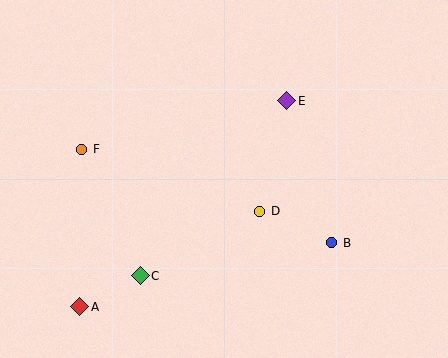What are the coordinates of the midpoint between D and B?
The midpoint between D and B is at (296, 227).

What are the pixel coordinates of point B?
Point B is at (332, 243).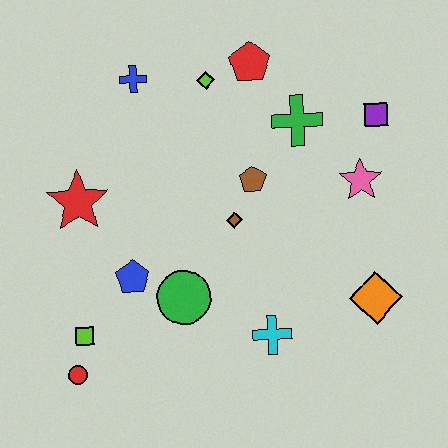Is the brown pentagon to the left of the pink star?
Yes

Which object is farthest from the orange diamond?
The blue cross is farthest from the orange diamond.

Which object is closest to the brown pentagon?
The brown diamond is closest to the brown pentagon.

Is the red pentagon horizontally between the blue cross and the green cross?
Yes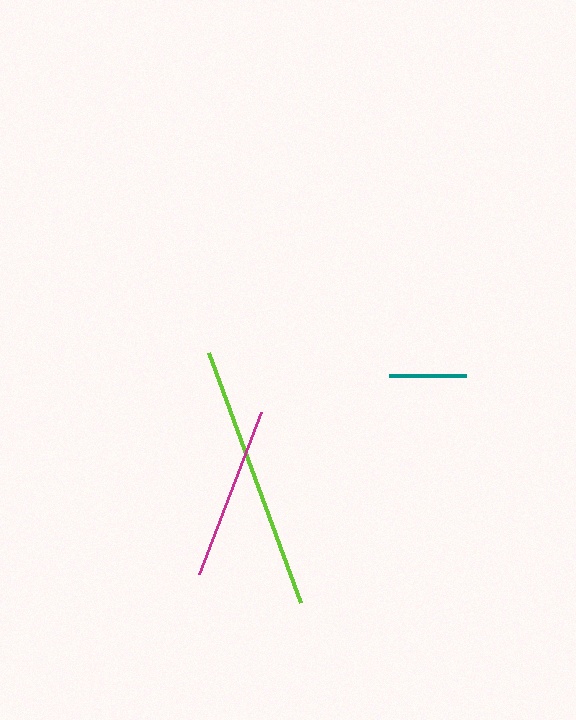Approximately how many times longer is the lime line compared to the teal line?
The lime line is approximately 3.5 times the length of the teal line.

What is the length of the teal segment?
The teal segment is approximately 77 pixels long.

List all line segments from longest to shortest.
From longest to shortest: lime, magenta, teal.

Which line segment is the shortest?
The teal line is the shortest at approximately 77 pixels.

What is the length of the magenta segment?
The magenta segment is approximately 173 pixels long.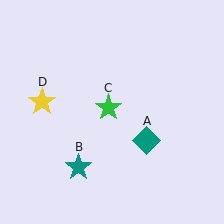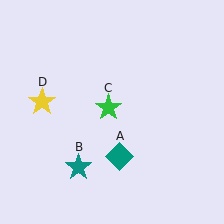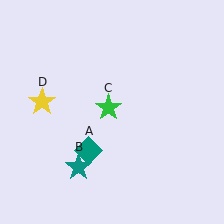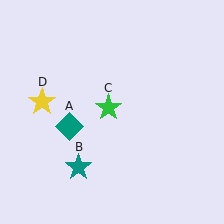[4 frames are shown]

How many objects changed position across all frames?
1 object changed position: teal diamond (object A).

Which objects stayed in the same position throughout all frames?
Teal star (object B) and green star (object C) and yellow star (object D) remained stationary.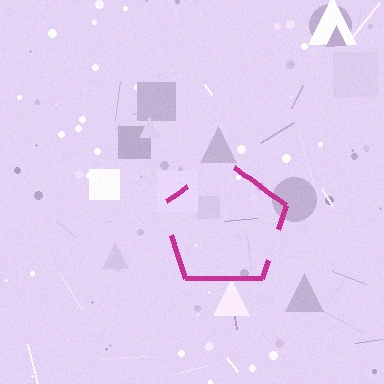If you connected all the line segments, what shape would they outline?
They would outline a pentagon.